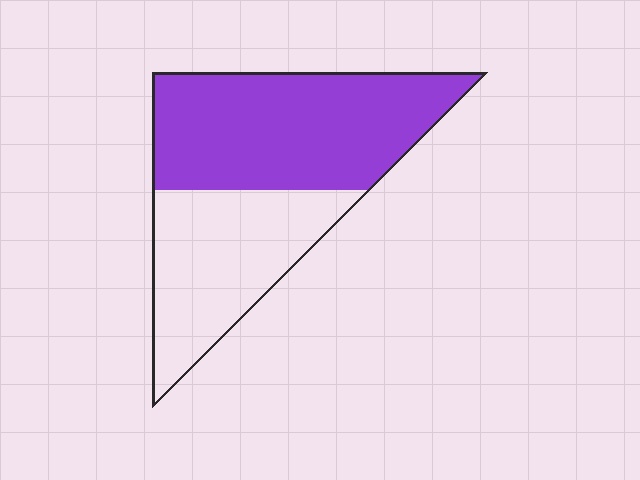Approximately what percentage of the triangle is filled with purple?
Approximately 60%.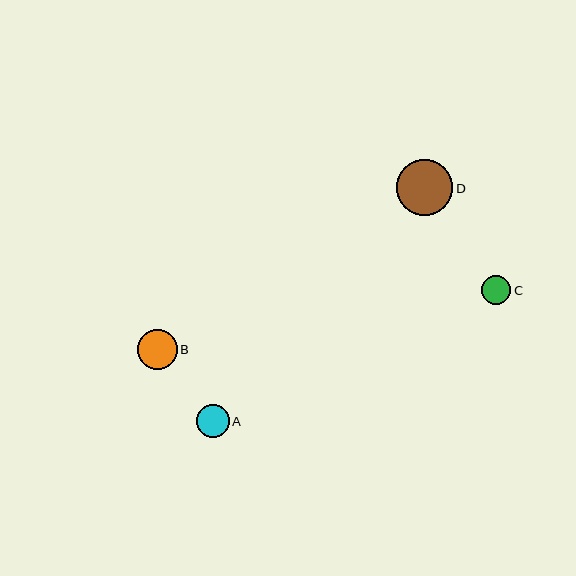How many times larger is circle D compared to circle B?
Circle D is approximately 1.4 times the size of circle B.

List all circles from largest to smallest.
From largest to smallest: D, B, A, C.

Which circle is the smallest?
Circle C is the smallest with a size of approximately 29 pixels.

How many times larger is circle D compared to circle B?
Circle D is approximately 1.4 times the size of circle B.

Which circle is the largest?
Circle D is the largest with a size of approximately 56 pixels.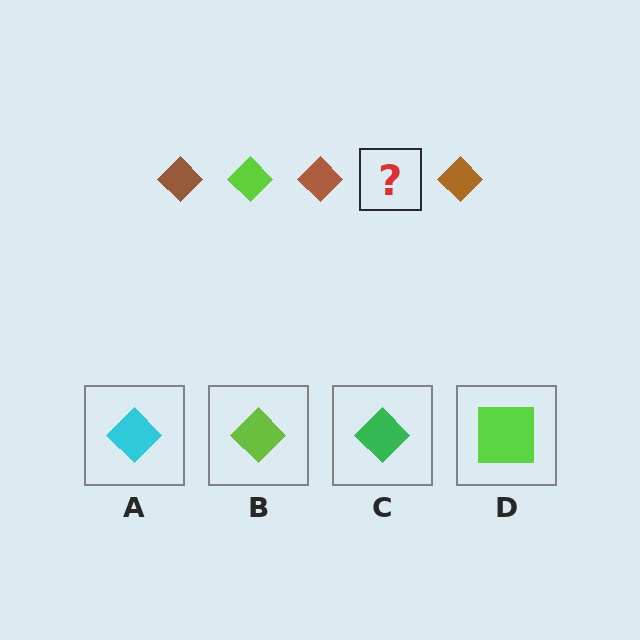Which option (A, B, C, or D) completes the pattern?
B.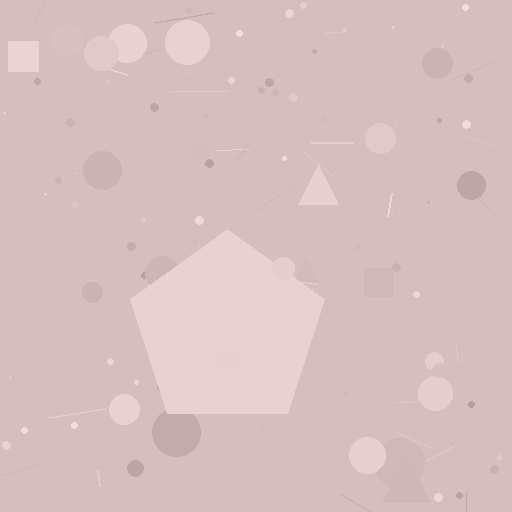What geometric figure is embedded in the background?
A pentagon is embedded in the background.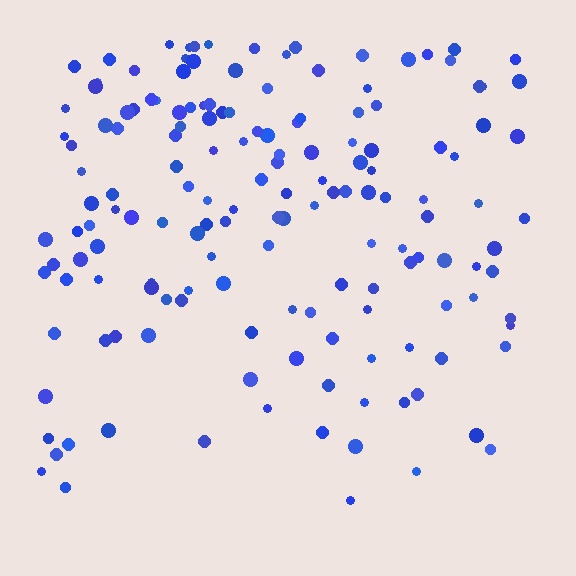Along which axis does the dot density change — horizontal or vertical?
Vertical.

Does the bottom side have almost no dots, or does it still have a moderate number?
Still a moderate number, just noticeably fewer than the top.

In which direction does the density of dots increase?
From bottom to top, with the top side densest.